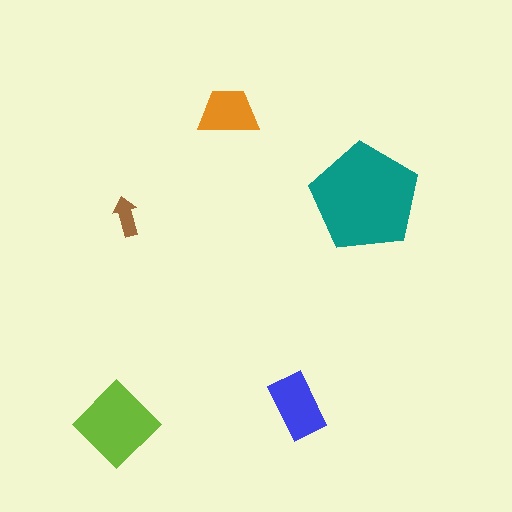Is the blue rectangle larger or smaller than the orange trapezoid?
Larger.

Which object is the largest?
The teal pentagon.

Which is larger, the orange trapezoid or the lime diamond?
The lime diamond.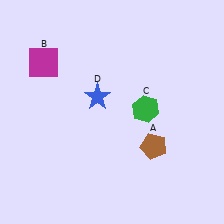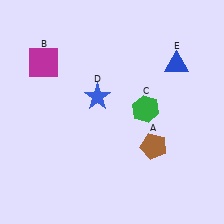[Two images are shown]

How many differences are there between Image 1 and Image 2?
There is 1 difference between the two images.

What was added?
A blue triangle (E) was added in Image 2.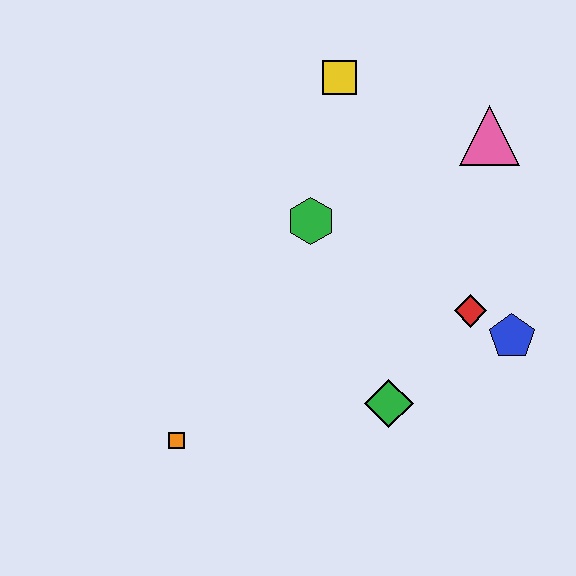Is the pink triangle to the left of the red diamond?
No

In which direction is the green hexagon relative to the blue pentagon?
The green hexagon is to the left of the blue pentagon.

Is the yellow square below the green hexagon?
No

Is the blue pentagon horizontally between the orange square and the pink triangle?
No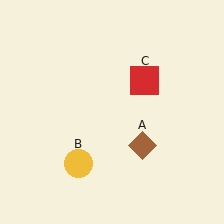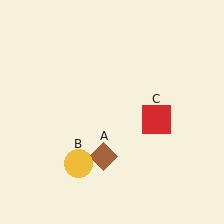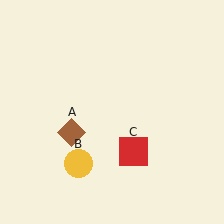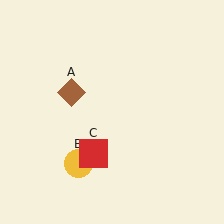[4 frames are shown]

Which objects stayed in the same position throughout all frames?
Yellow circle (object B) remained stationary.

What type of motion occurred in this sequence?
The brown diamond (object A), red square (object C) rotated clockwise around the center of the scene.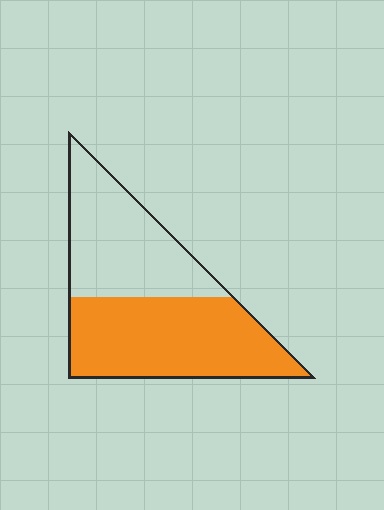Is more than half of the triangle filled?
Yes.